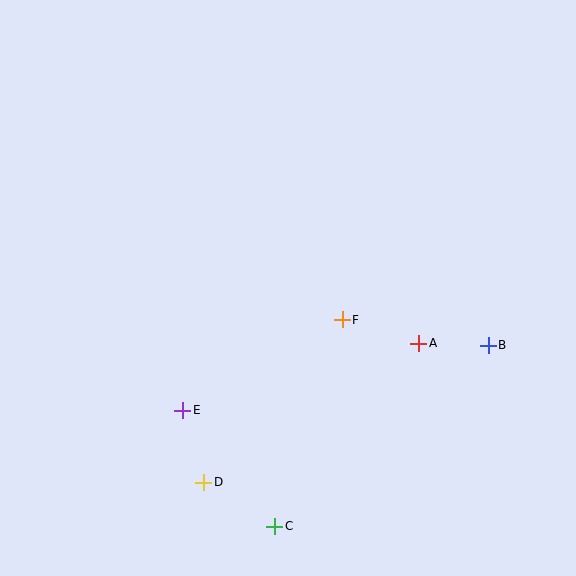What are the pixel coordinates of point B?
Point B is at (488, 345).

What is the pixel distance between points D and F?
The distance between D and F is 213 pixels.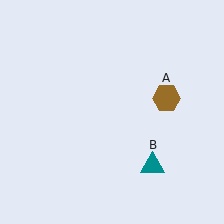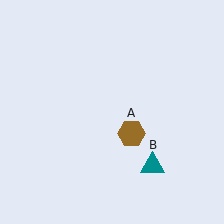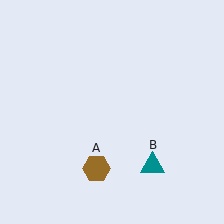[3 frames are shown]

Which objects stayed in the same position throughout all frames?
Teal triangle (object B) remained stationary.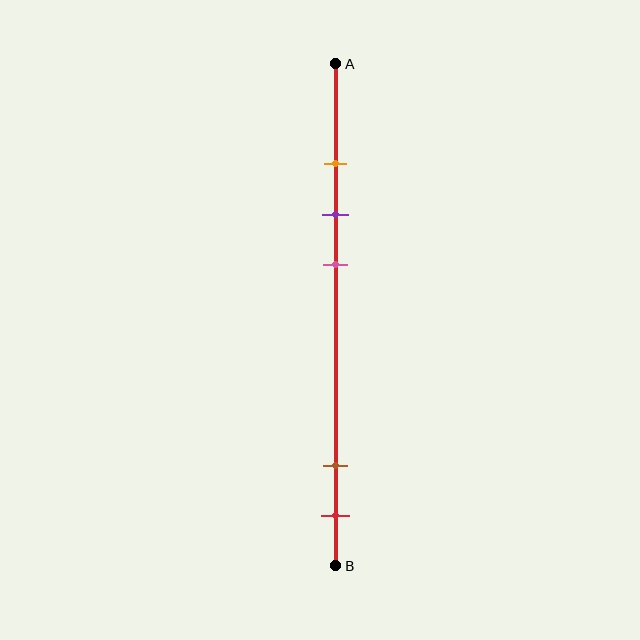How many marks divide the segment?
There are 5 marks dividing the segment.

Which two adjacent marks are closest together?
The orange and purple marks are the closest adjacent pair.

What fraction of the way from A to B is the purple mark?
The purple mark is approximately 30% (0.3) of the way from A to B.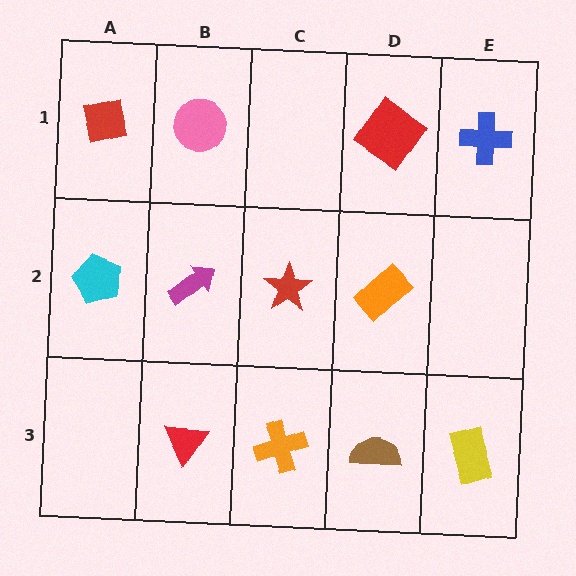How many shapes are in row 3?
4 shapes.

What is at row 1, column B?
A pink circle.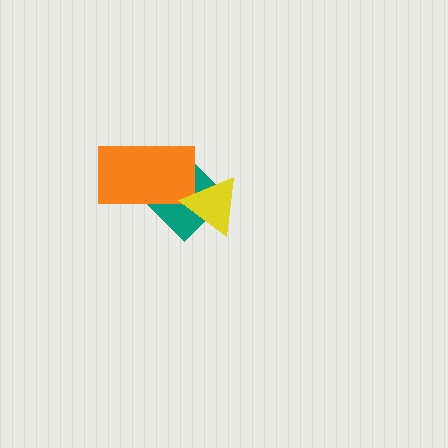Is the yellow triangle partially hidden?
No, no other shape covers it.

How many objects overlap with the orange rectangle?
2 objects overlap with the orange rectangle.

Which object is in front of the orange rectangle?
The yellow triangle is in front of the orange rectangle.